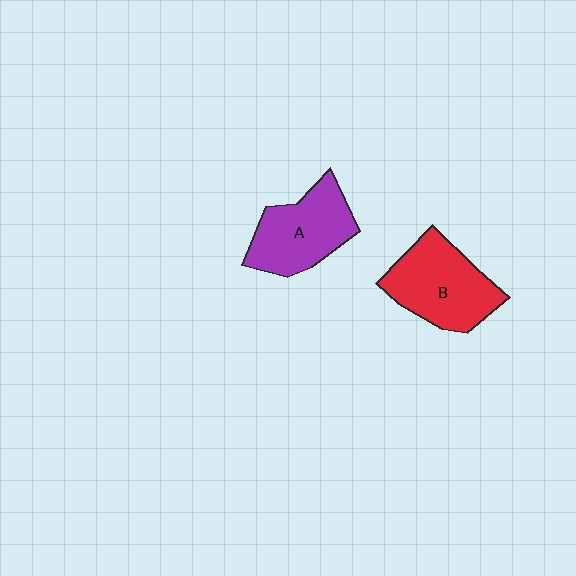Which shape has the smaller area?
Shape A (purple).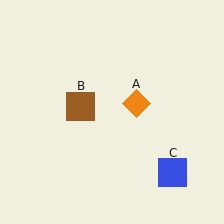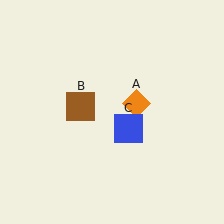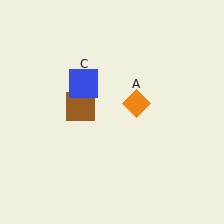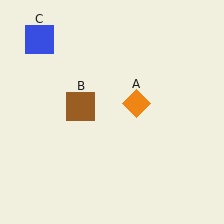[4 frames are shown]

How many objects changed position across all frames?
1 object changed position: blue square (object C).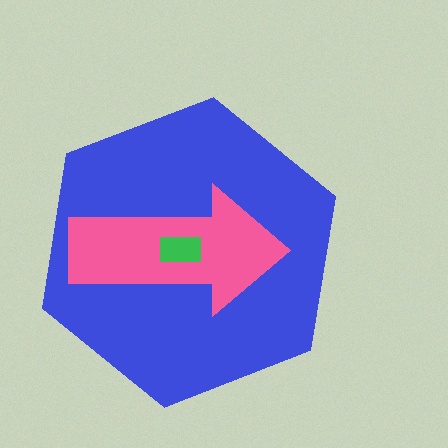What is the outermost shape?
The blue hexagon.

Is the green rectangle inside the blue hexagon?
Yes.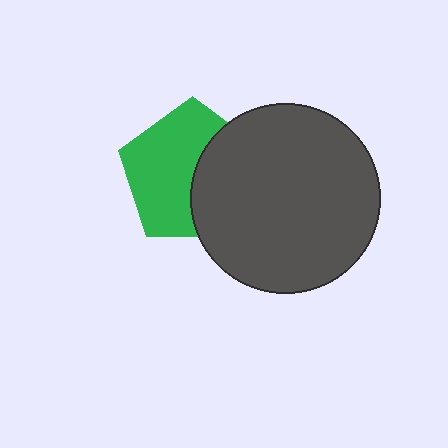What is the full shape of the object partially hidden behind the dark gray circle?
The partially hidden object is a green pentagon.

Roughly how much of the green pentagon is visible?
About half of it is visible (roughly 58%).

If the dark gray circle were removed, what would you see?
You would see the complete green pentagon.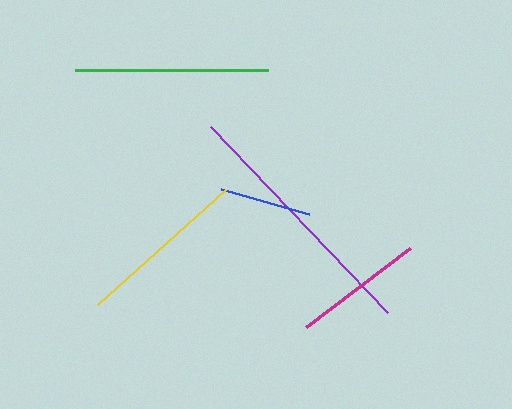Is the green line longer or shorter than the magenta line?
The green line is longer than the magenta line.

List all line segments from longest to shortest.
From longest to shortest: purple, green, yellow, magenta, blue.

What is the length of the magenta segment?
The magenta segment is approximately 130 pixels long.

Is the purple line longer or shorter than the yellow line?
The purple line is longer than the yellow line.